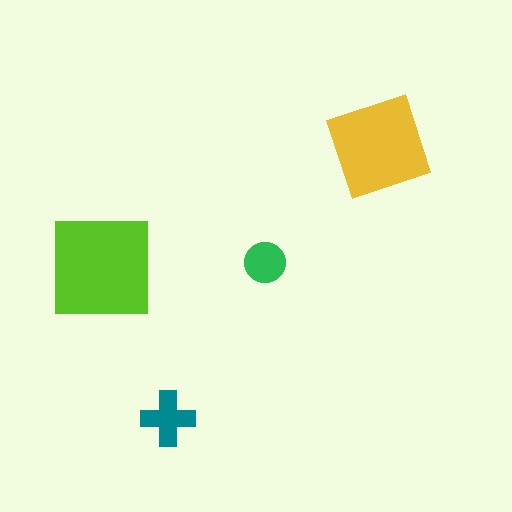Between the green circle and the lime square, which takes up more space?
The lime square.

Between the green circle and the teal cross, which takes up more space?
The teal cross.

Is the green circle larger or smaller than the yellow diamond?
Smaller.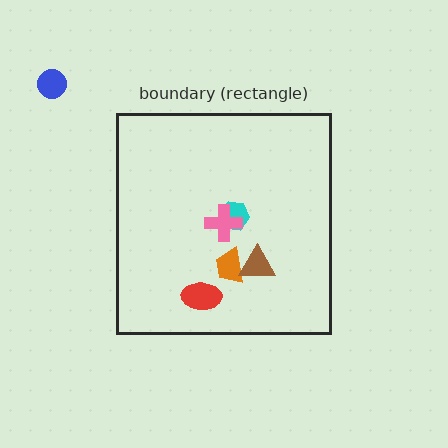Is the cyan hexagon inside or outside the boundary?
Inside.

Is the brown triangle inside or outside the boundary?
Inside.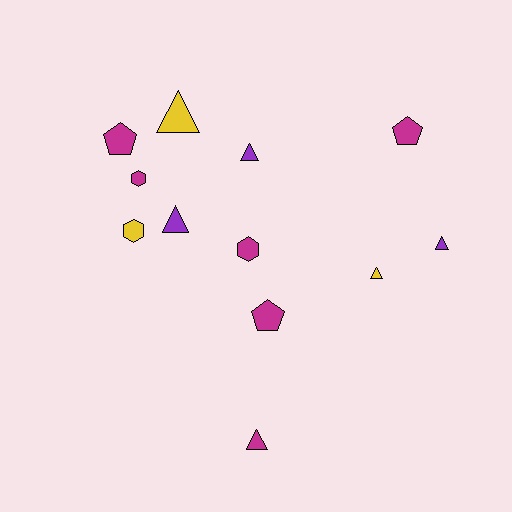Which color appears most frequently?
Magenta, with 6 objects.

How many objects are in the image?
There are 12 objects.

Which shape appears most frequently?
Triangle, with 6 objects.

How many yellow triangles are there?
There are 2 yellow triangles.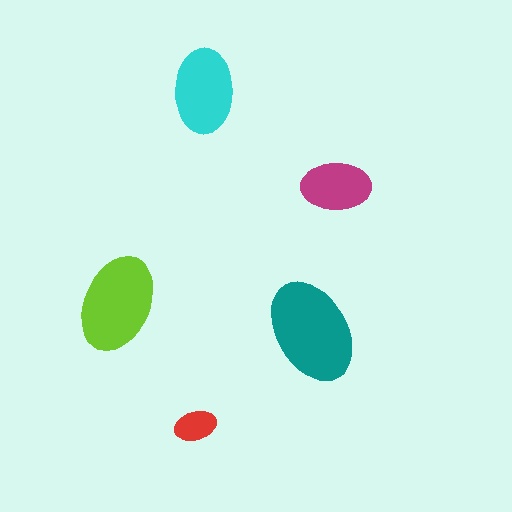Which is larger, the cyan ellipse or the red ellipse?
The cyan one.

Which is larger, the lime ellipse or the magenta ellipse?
The lime one.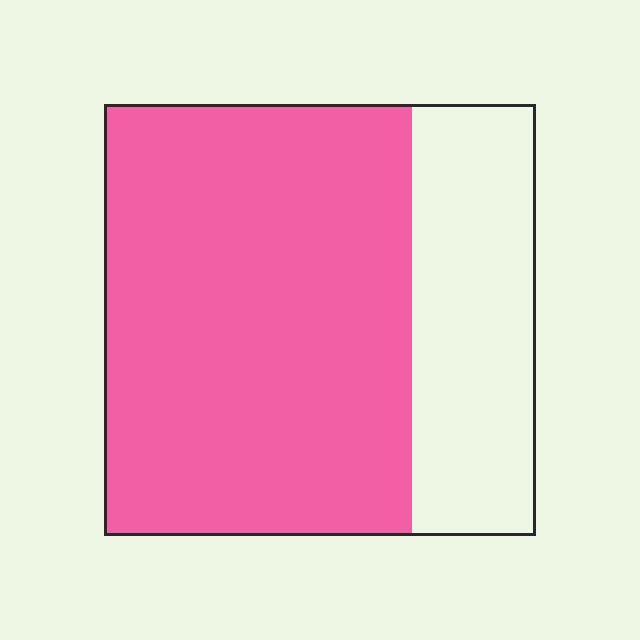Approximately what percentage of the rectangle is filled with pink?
Approximately 70%.